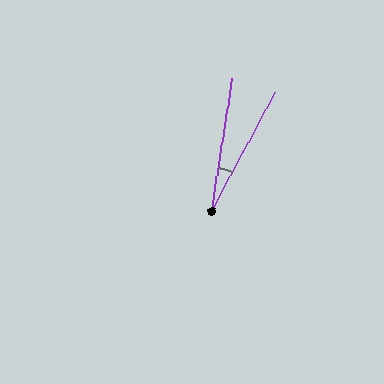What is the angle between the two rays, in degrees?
Approximately 19 degrees.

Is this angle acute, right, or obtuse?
It is acute.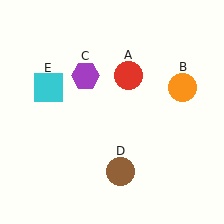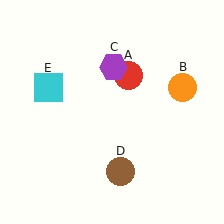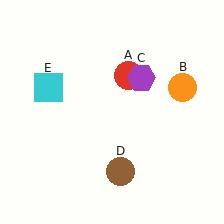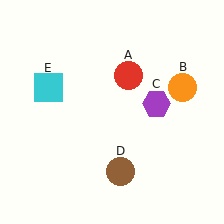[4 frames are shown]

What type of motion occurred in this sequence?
The purple hexagon (object C) rotated clockwise around the center of the scene.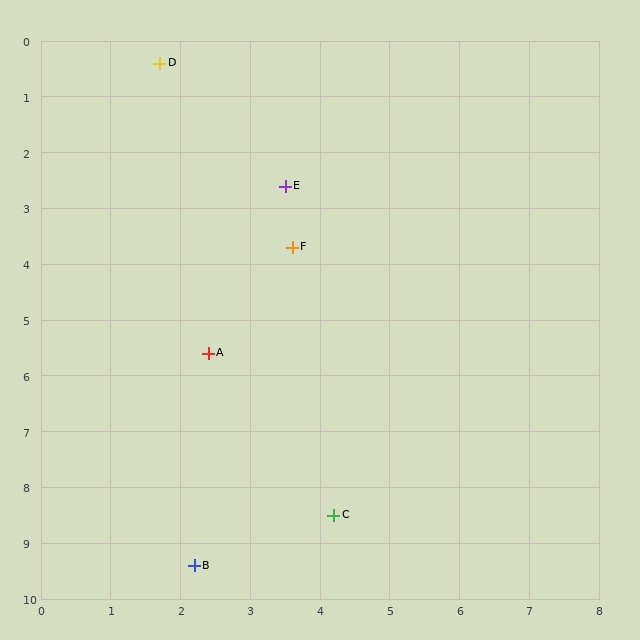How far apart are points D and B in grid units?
Points D and B are about 9.0 grid units apart.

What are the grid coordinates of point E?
Point E is at approximately (3.5, 2.6).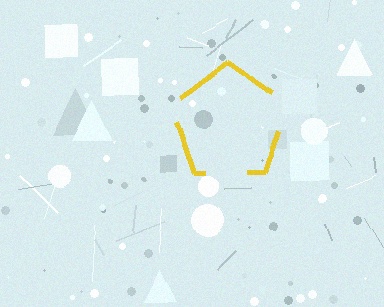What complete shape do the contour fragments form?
The contour fragments form a pentagon.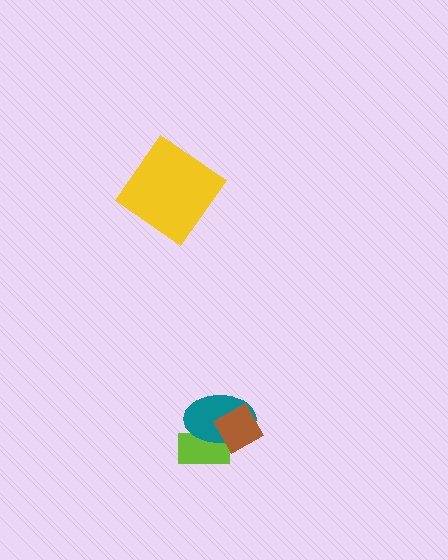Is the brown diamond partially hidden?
No, no other shape covers it.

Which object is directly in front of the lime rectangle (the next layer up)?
The teal ellipse is directly in front of the lime rectangle.